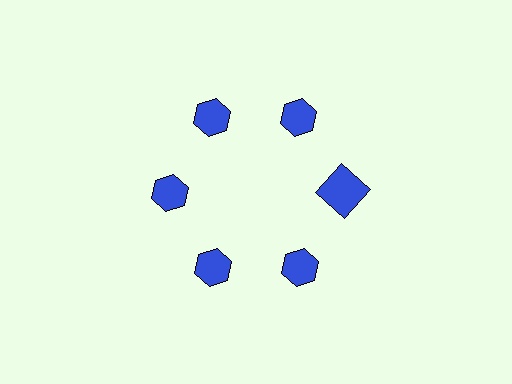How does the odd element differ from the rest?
It has a different shape: square instead of hexagon.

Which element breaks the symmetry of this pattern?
The blue square at roughly the 3 o'clock position breaks the symmetry. All other shapes are blue hexagons.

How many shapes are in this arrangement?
There are 6 shapes arranged in a ring pattern.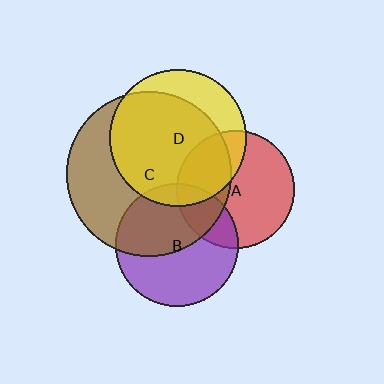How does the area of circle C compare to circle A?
Approximately 1.9 times.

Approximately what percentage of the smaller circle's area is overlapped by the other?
Approximately 30%.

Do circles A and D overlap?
Yes.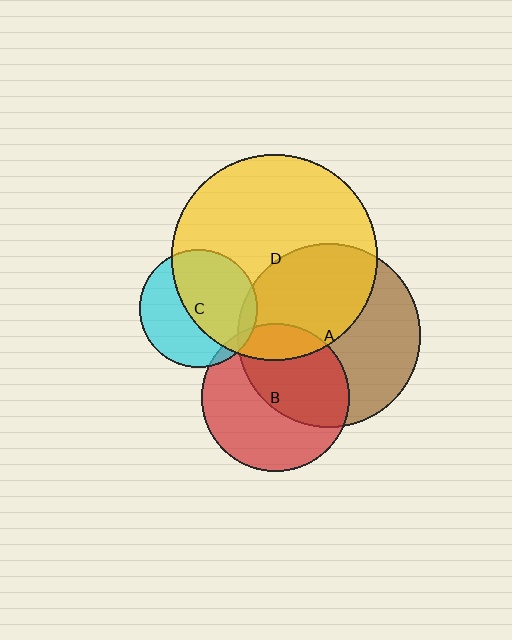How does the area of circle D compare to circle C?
Approximately 3.0 times.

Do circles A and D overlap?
Yes.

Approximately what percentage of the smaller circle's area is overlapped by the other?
Approximately 45%.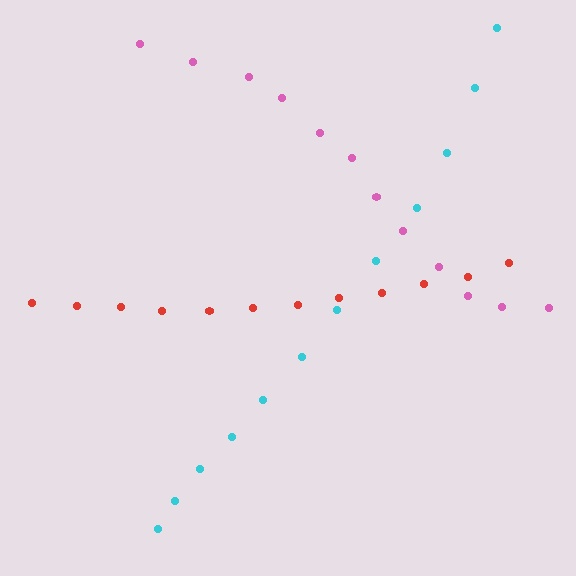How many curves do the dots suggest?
There are 3 distinct paths.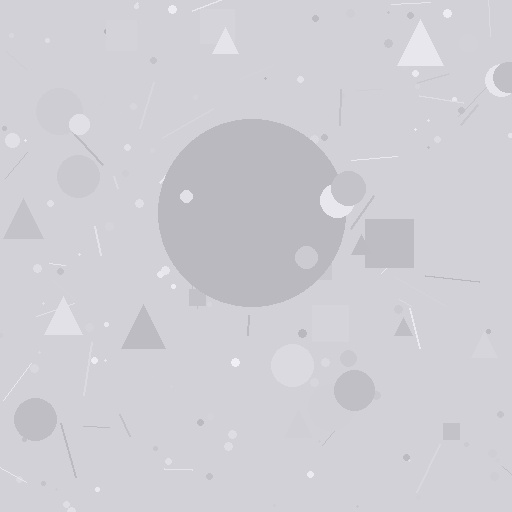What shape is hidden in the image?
A circle is hidden in the image.